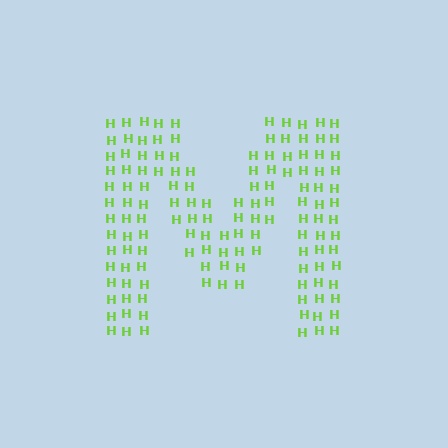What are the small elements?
The small elements are letter H's.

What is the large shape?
The large shape is the letter M.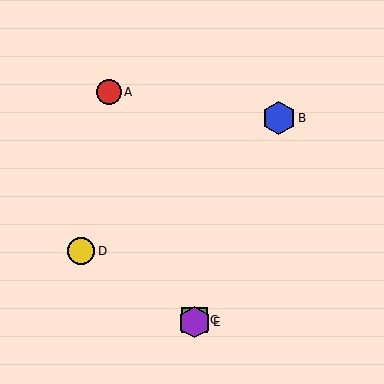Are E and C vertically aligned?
Yes, both are at x≈195.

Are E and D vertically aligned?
No, E is at x≈195 and D is at x≈81.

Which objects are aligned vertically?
Objects C, E are aligned vertically.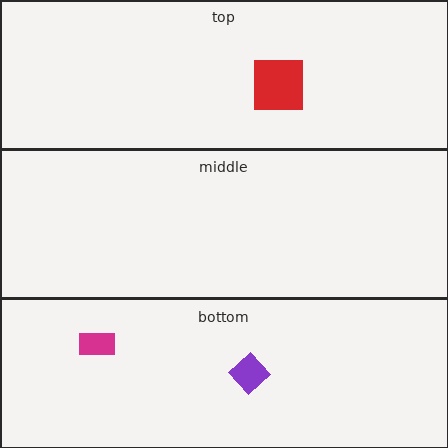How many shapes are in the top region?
1.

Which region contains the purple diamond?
The bottom region.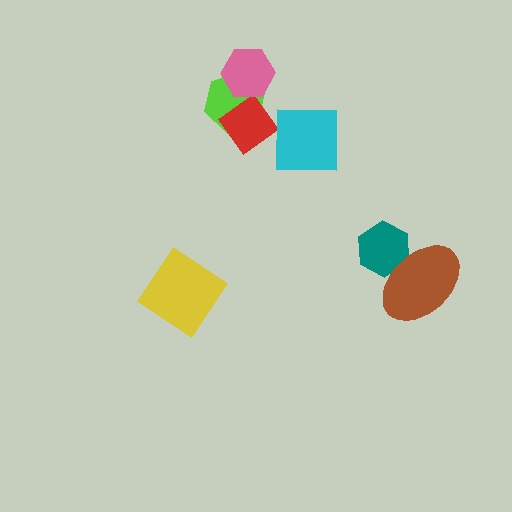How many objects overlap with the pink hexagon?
2 objects overlap with the pink hexagon.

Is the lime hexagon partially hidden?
Yes, it is partially covered by another shape.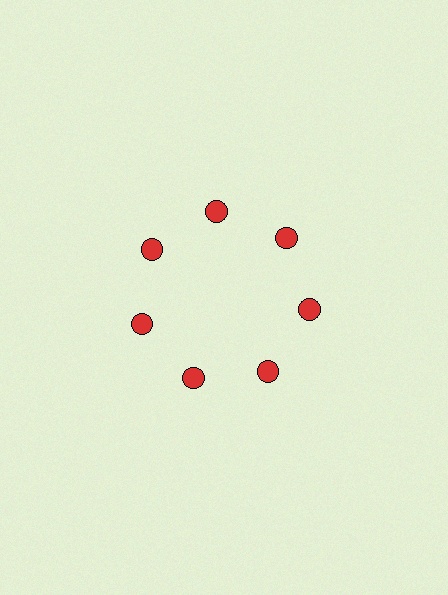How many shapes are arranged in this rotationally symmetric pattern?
There are 7 shapes, arranged in 7 groups of 1.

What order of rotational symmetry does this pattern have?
This pattern has 7-fold rotational symmetry.